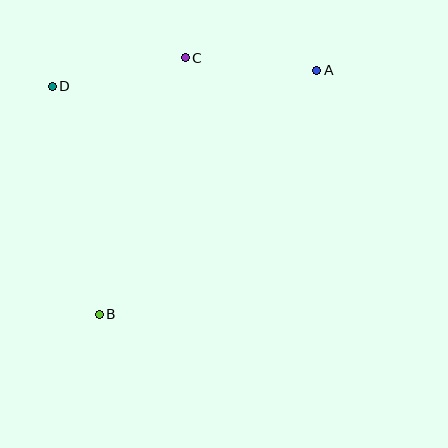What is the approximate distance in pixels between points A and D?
The distance between A and D is approximately 265 pixels.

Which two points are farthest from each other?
Points A and B are farthest from each other.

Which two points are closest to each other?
Points A and C are closest to each other.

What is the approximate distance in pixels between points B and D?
The distance between B and D is approximately 232 pixels.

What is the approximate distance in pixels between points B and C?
The distance between B and C is approximately 270 pixels.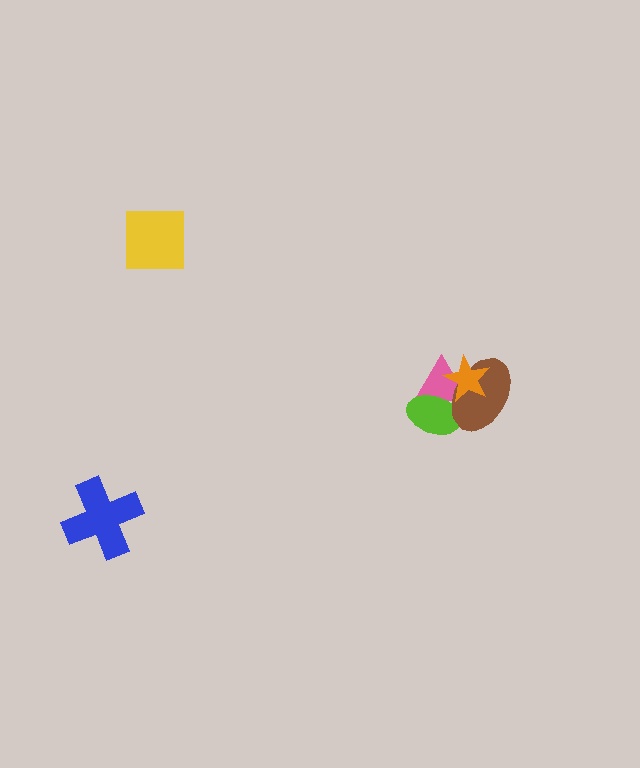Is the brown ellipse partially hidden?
Yes, it is partially covered by another shape.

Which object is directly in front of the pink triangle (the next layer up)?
The lime ellipse is directly in front of the pink triangle.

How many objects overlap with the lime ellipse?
2 objects overlap with the lime ellipse.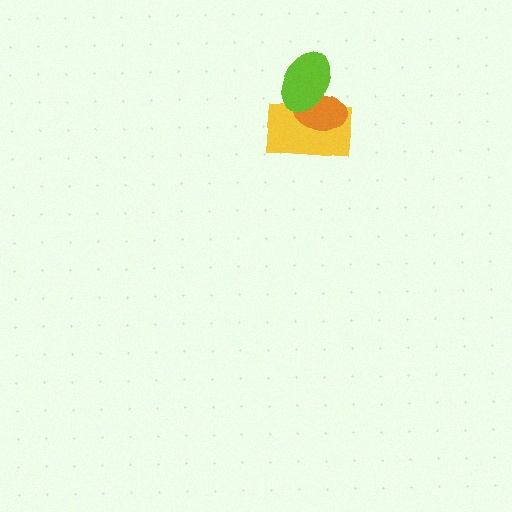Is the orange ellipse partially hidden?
Yes, it is partially covered by another shape.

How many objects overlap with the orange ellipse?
2 objects overlap with the orange ellipse.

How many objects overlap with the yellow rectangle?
2 objects overlap with the yellow rectangle.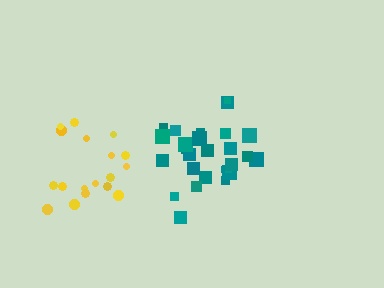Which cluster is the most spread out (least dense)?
Yellow.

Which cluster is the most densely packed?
Teal.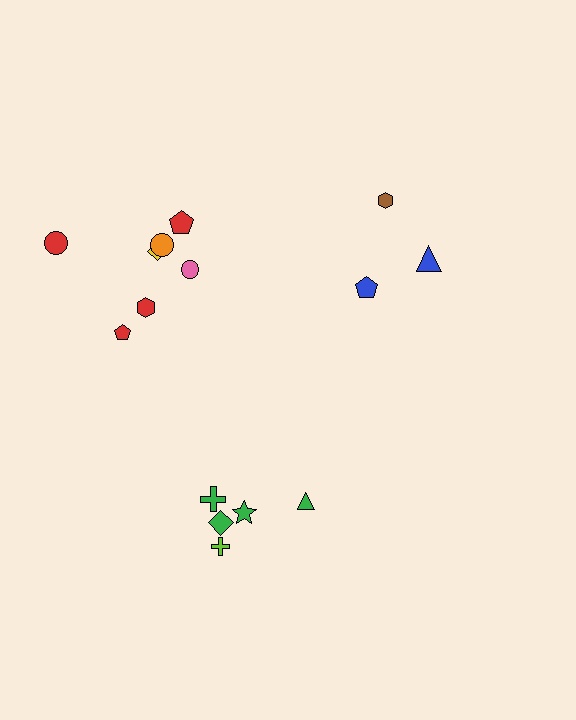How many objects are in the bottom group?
There are 5 objects.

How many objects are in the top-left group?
There are 7 objects.